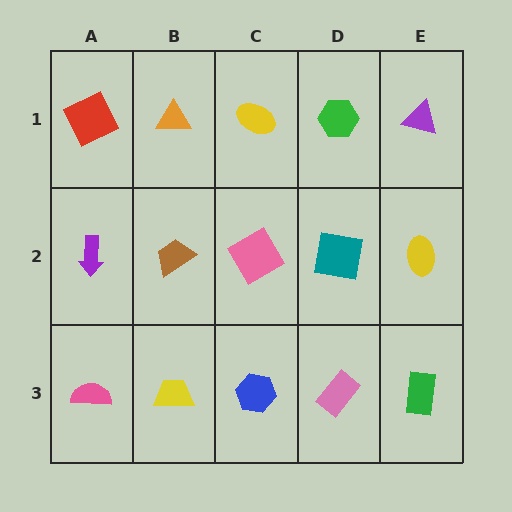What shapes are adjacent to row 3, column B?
A brown trapezoid (row 2, column B), a pink semicircle (row 3, column A), a blue hexagon (row 3, column C).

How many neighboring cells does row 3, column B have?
3.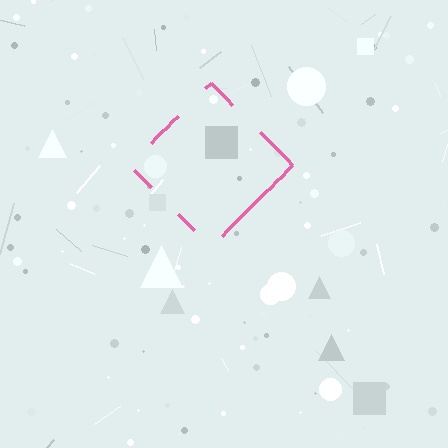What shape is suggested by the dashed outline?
The dashed outline suggests a diamond.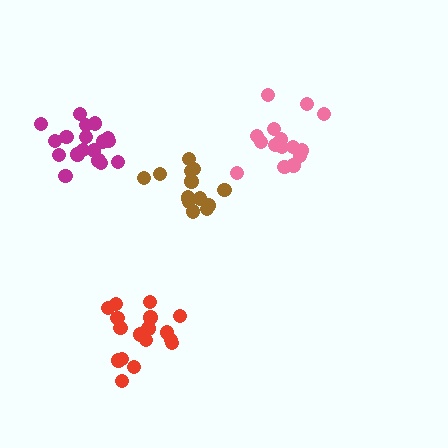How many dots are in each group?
Group 1: 14 dots, Group 2: 19 dots, Group 3: 15 dots, Group 4: 17 dots (65 total).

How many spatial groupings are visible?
There are 4 spatial groupings.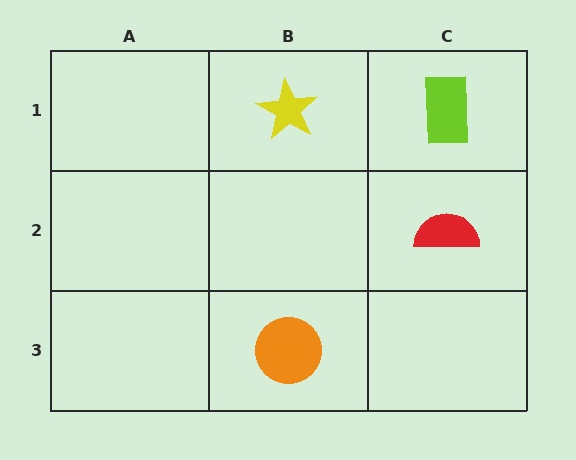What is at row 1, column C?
A lime rectangle.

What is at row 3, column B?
An orange circle.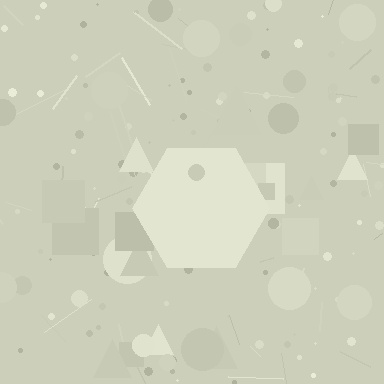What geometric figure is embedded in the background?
A hexagon is embedded in the background.